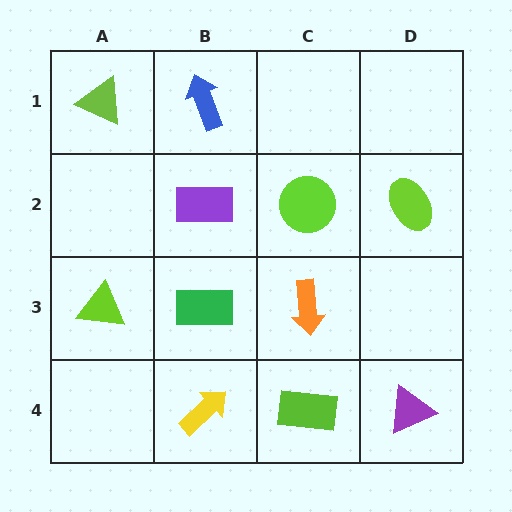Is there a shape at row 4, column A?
No, that cell is empty.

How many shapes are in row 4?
3 shapes.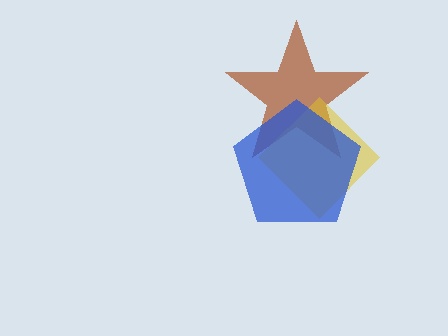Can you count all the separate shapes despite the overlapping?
Yes, there are 3 separate shapes.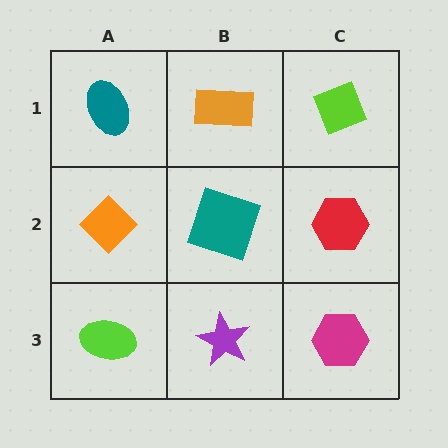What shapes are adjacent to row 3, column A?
An orange diamond (row 2, column A), a purple star (row 3, column B).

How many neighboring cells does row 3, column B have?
3.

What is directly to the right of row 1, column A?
An orange rectangle.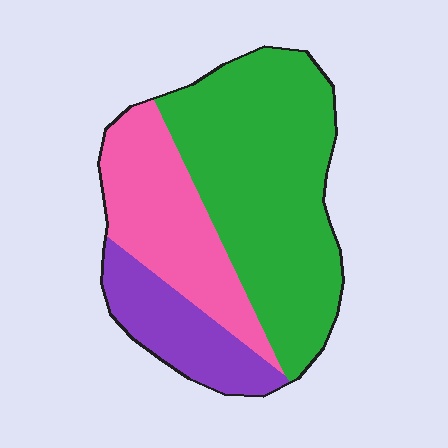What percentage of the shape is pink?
Pink covers 28% of the shape.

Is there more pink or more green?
Green.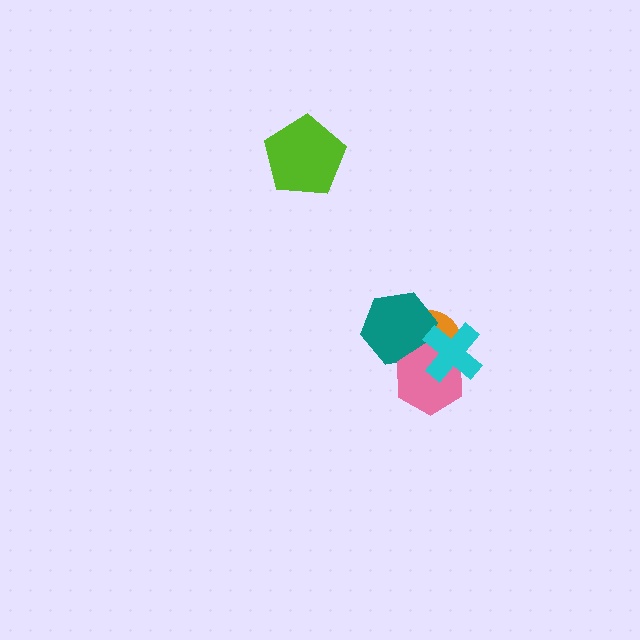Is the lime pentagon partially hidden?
No, no other shape covers it.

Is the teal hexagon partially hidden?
Yes, it is partially covered by another shape.